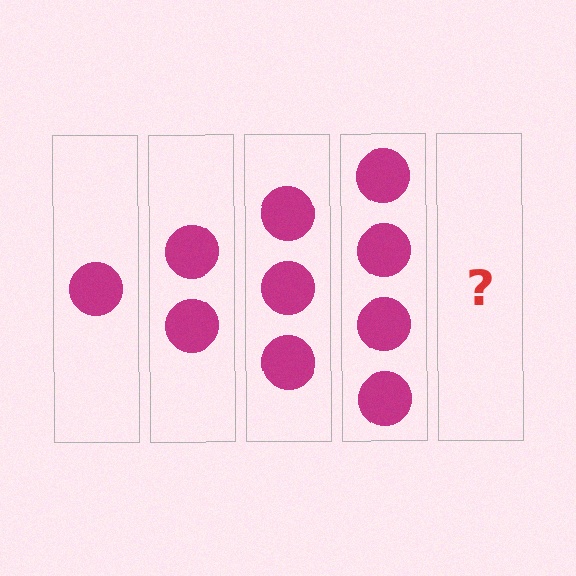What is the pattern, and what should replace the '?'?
The pattern is that each step adds one more circle. The '?' should be 5 circles.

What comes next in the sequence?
The next element should be 5 circles.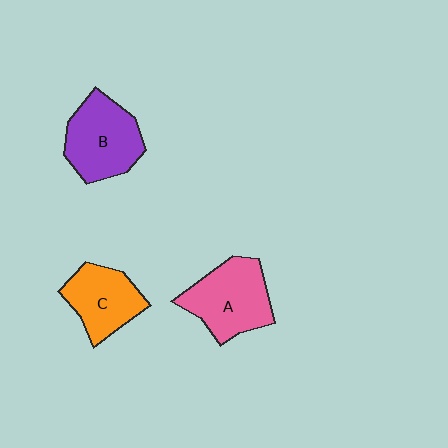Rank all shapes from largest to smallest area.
From largest to smallest: A (pink), B (purple), C (orange).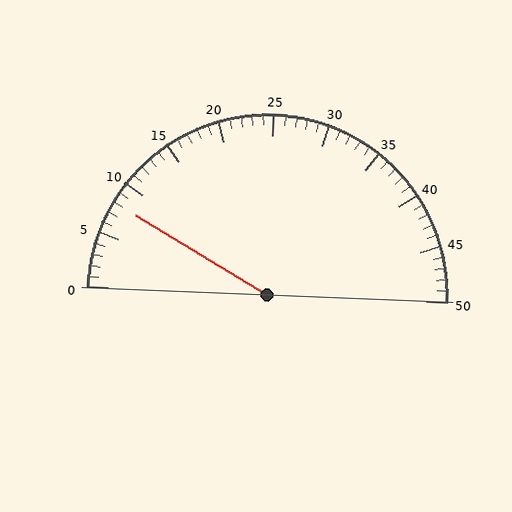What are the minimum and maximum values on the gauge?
The gauge ranges from 0 to 50.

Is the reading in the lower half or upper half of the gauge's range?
The reading is in the lower half of the range (0 to 50).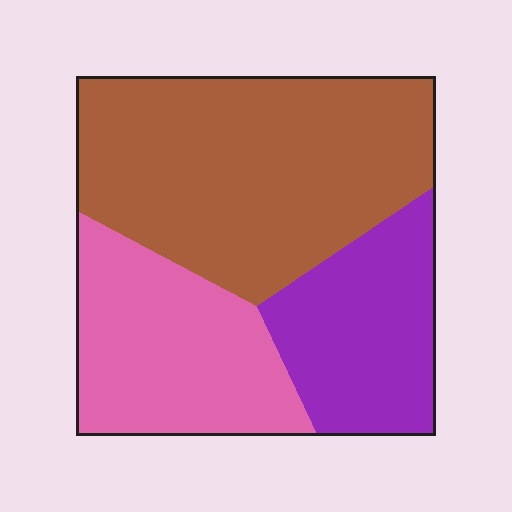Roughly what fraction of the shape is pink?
Pink takes up about one quarter (1/4) of the shape.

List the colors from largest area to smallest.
From largest to smallest: brown, pink, purple.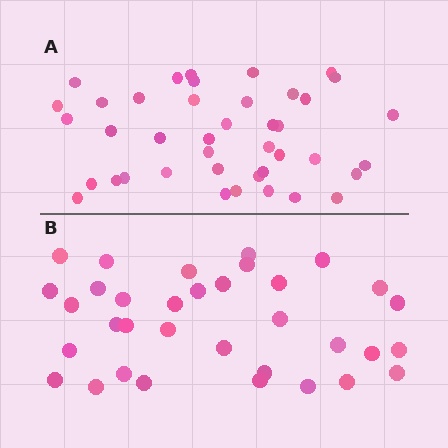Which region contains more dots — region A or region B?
Region A (the top region) has more dots.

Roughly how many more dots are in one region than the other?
Region A has roughly 8 or so more dots than region B.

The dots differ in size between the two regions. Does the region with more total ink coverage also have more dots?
No. Region B has more total ink coverage because its dots are larger, but region A actually contains more individual dots. Total area can be misleading — the number of items is what matters here.